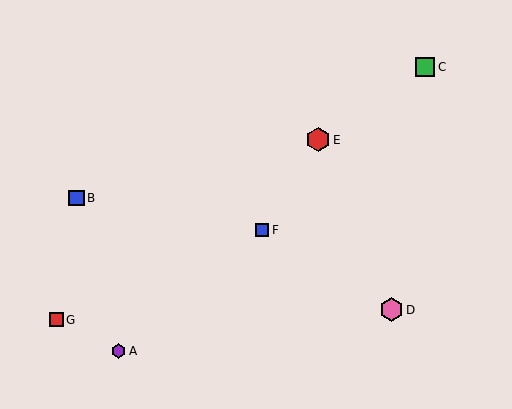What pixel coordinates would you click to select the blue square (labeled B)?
Click at (77, 198) to select the blue square B.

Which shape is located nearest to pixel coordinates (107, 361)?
The purple hexagon (labeled A) at (118, 351) is nearest to that location.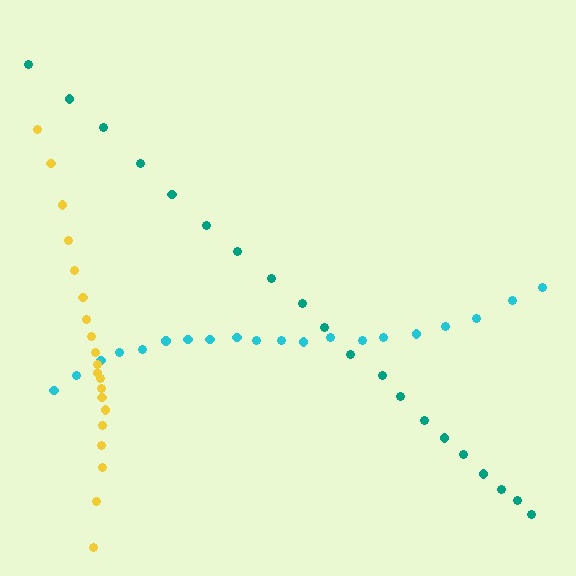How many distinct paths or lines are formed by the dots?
There are 3 distinct paths.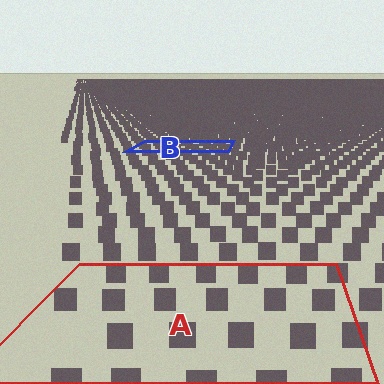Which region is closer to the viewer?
Region A is closer. The texture elements there are larger and more spread out.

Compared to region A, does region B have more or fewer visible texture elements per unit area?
Region B has more texture elements per unit area — they are packed more densely because it is farther away.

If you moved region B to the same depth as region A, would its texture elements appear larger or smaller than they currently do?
They would appear larger. At a closer depth, the same texture elements are projected at a bigger on-screen size.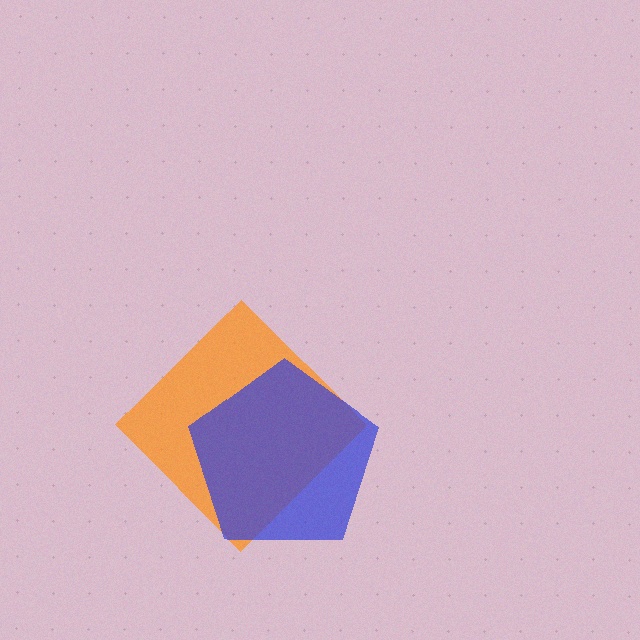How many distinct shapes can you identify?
There are 2 distinct shapes: an orange diamond, a blue pentagon.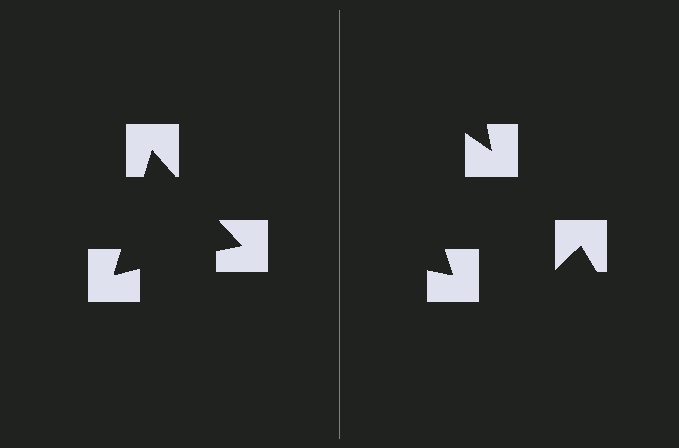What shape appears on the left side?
An illusory triangle.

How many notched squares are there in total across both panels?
6 — 3 on each side.